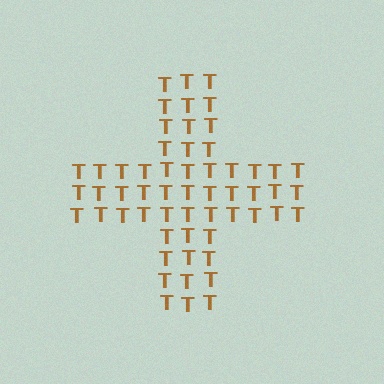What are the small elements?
The small elements are letter T's.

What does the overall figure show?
The overall figure shows a cross.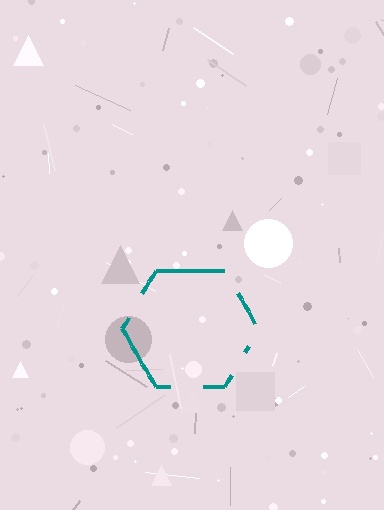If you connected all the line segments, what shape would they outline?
They would outline a hexagon.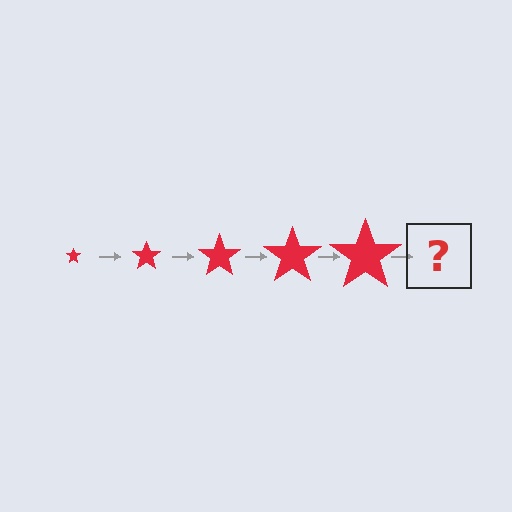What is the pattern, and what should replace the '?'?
The pattern is that the star gets progressively larger each step. The '?' should be a red star, larger than the previous one.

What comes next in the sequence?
The next element should be a red star, larger than the previous one.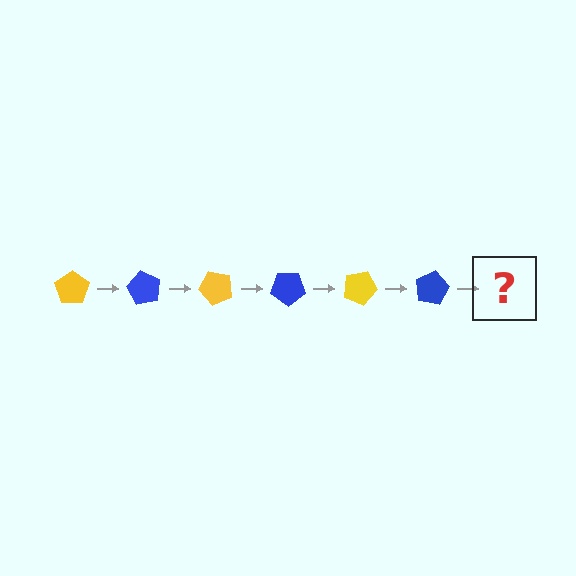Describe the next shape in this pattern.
It should be a yellow pentagon, rotated 360 degrees from the start.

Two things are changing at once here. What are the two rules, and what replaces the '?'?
The two rules are that it rotates 60 degrees each step and the color cycles through yellow and blue. The '?' should be a yellow pentagon, rotated 360 degrees from the start.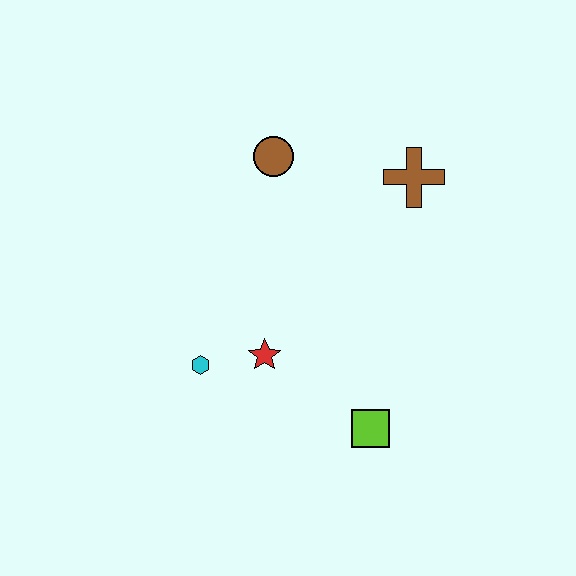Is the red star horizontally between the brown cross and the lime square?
No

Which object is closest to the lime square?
The red star is closest to the lime square.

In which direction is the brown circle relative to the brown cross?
The brown circle is to the left of the brown cross.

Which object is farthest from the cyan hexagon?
The brown cross is farthest from the cyan hexagon.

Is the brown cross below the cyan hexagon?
No